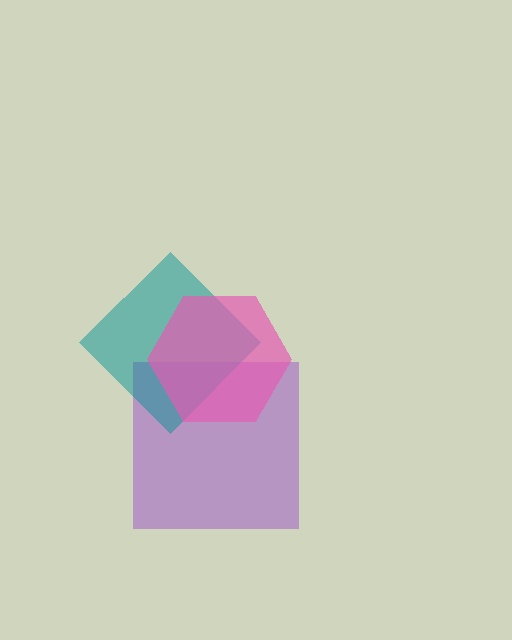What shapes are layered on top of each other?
The layered shapes are: a purple square, a teal diamond, a pink hexagon.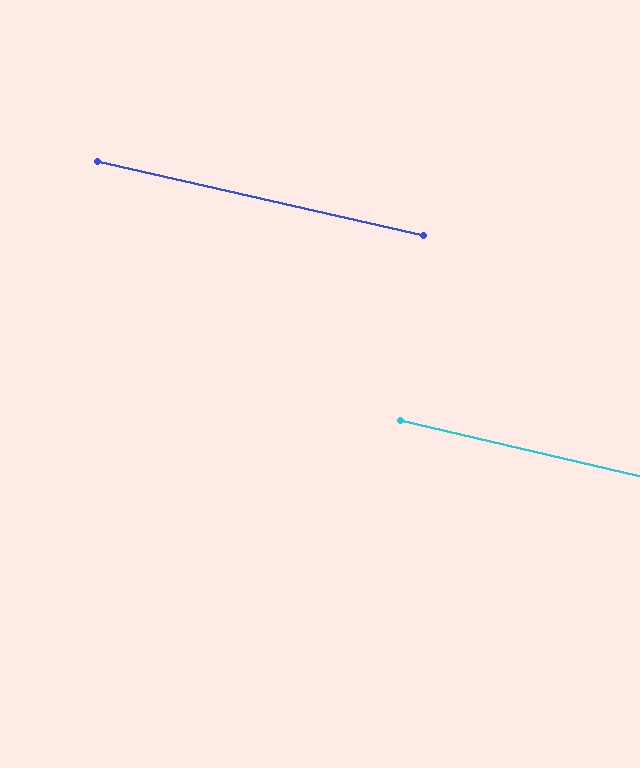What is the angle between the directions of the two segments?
Approximately 0 degrees.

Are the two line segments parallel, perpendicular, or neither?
Parallel — their directions differ by only 0.3°.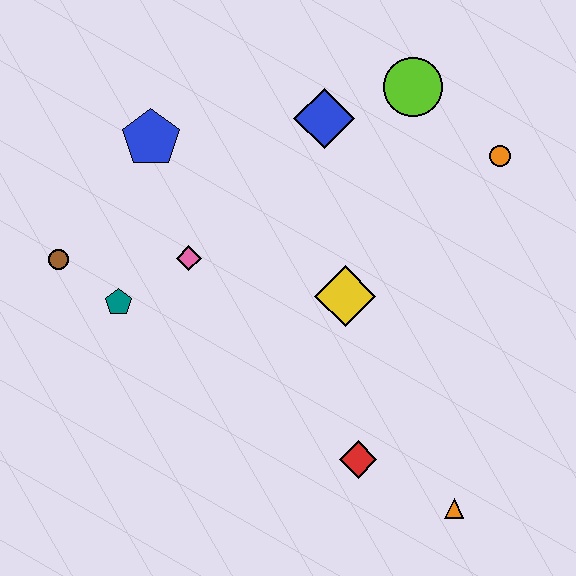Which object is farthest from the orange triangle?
The blue pentagon is farthest from the orange triangle.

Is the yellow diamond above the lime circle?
No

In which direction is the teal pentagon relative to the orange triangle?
The teal pentagon is to the left of the orange triangle.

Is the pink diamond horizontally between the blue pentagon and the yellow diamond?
Yes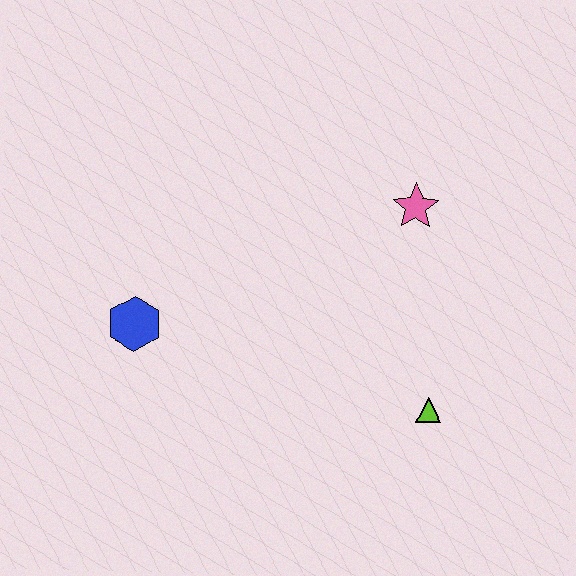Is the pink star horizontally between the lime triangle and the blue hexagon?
Yes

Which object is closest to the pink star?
The lime triangle is closest to the pink star.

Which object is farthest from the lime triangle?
The blue hexagon is farthest from the lime triangle.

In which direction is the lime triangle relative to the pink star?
The lime triangle is below the pink star.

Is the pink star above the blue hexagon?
Yes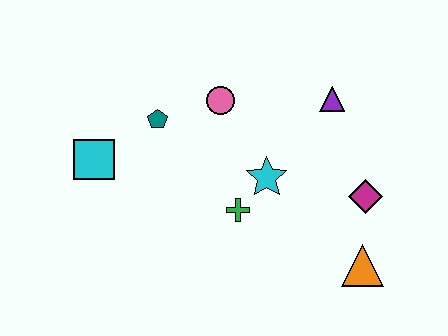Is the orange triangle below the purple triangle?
Yes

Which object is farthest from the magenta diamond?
The cyan square is farthest from the magenta diamond.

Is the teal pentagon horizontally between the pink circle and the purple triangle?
No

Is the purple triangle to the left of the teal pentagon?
No